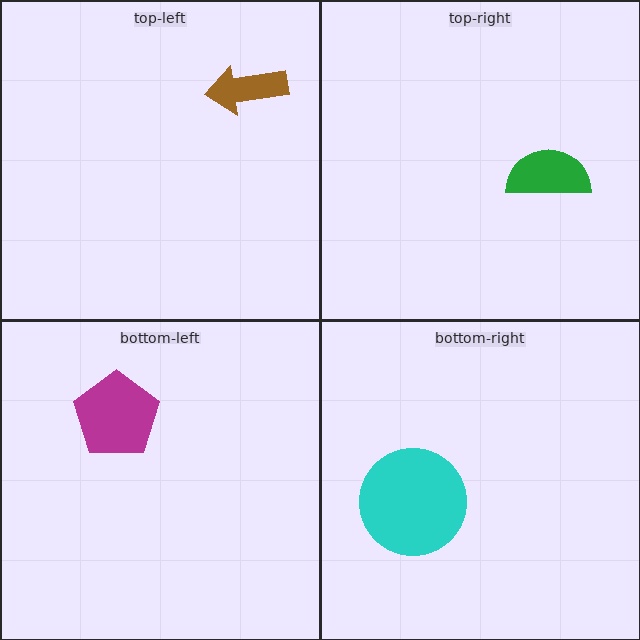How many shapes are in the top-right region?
1.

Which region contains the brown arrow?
The top-left region.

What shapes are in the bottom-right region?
The cyan circle.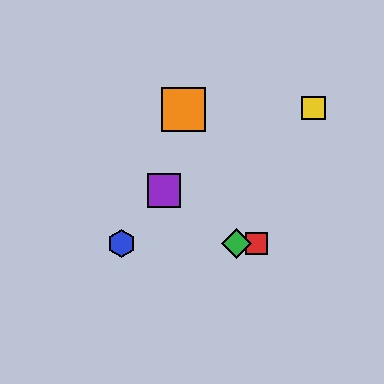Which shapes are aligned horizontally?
The red square, the blue hexagon, the green diamond are aligned horizontally.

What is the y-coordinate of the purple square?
The purple square is at y≈191.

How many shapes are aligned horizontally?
3 shapes (the red square, the blue hexagon, the green diamond) are aligned horizontally.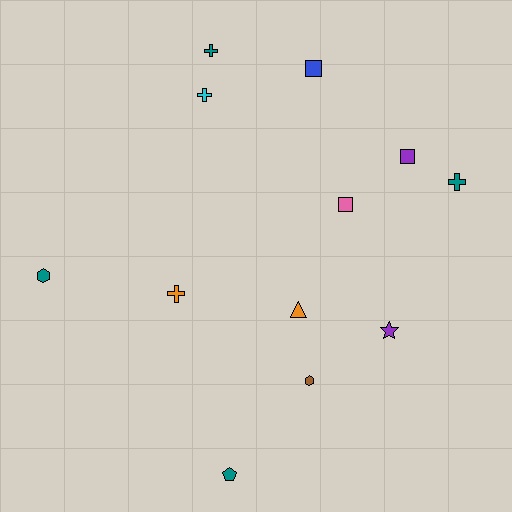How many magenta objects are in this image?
There are no magenta objects.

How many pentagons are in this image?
There is 1 pentagon.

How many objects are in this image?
There are 12 objects.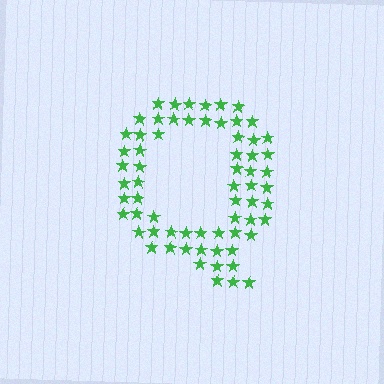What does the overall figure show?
The overall figure shows the letter Q.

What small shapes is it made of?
It is made of small stars.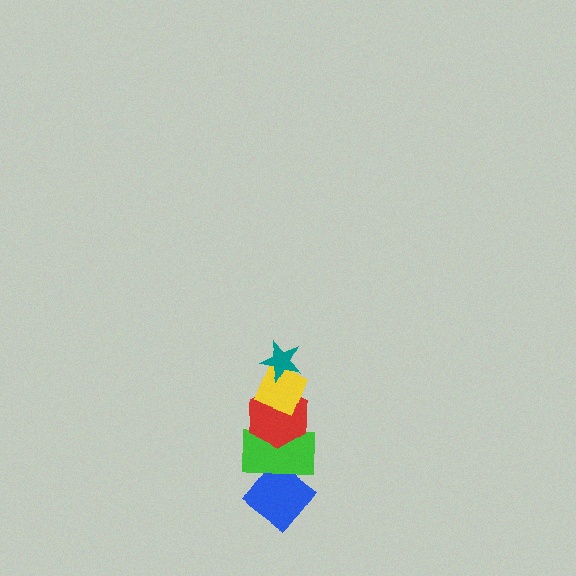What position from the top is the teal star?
The teal star is 1st from the top.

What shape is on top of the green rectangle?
The red hexagon is on top of the green rectangle.